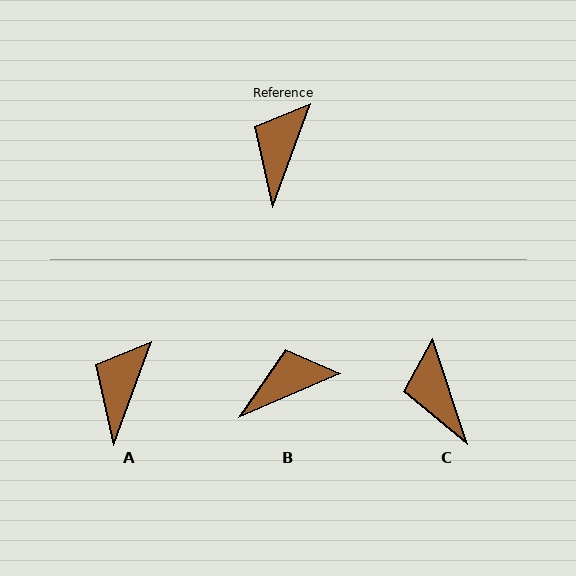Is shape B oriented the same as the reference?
No, it is off by about 47 degrees.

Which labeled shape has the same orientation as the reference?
A.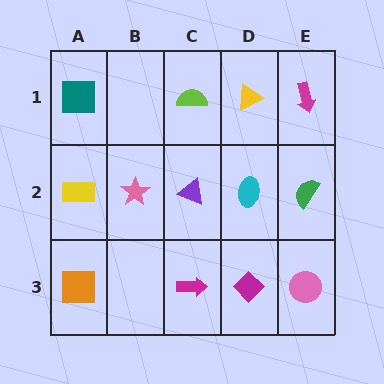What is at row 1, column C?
A lime semicircle.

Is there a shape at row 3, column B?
No, that cell is empty.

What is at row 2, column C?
A purple triangle.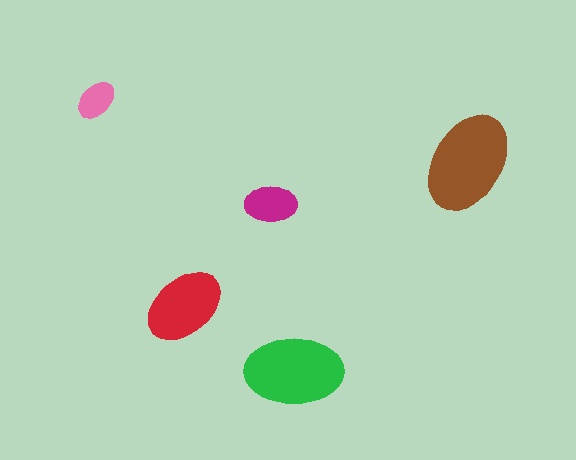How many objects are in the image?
There are 5 objects in the image.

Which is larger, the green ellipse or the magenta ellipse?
The green one.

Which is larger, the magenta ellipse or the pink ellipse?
The magenta one.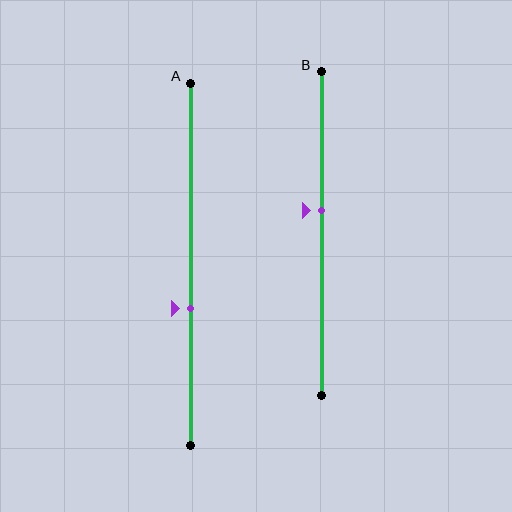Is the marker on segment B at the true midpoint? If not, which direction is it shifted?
No, the marker on segment B is shifted upward by about 7% of the segment length.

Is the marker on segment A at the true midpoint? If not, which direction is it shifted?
No, the marker on segment A is shifted downward by about 12% of the segment length.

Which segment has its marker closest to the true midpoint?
Segment B has its marker closest to the true midpoint.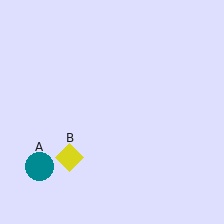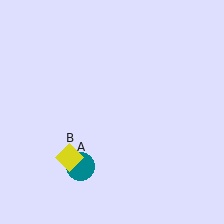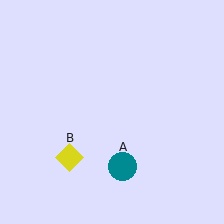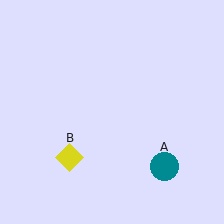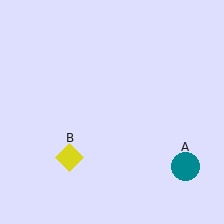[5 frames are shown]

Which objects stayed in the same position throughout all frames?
Yellow diamond (object B) remained stationary.